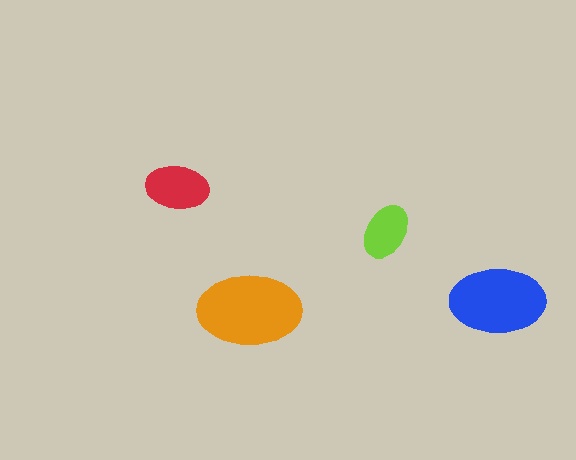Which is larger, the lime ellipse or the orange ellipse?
The orange one.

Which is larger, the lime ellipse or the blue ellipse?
The blue one.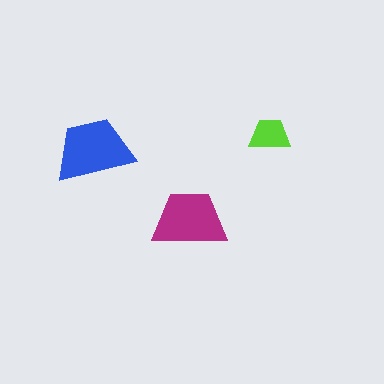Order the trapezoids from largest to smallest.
the blue one, the magenta one, the lime one.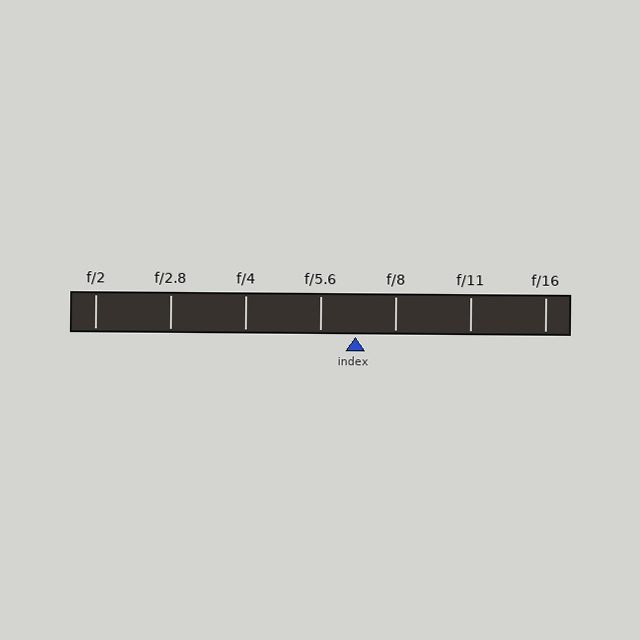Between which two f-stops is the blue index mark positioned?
The index mark is between f/5.6 and f/8.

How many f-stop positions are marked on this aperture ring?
There are 7 f-stop positions marked.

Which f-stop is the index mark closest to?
The index mark is closest to f/5.6.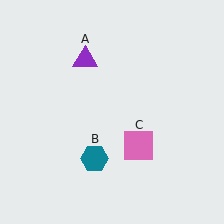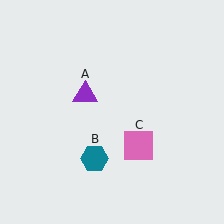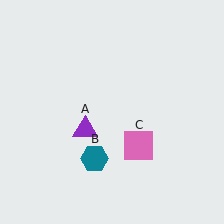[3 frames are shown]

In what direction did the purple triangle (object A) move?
The purple triangle (object A) moved down.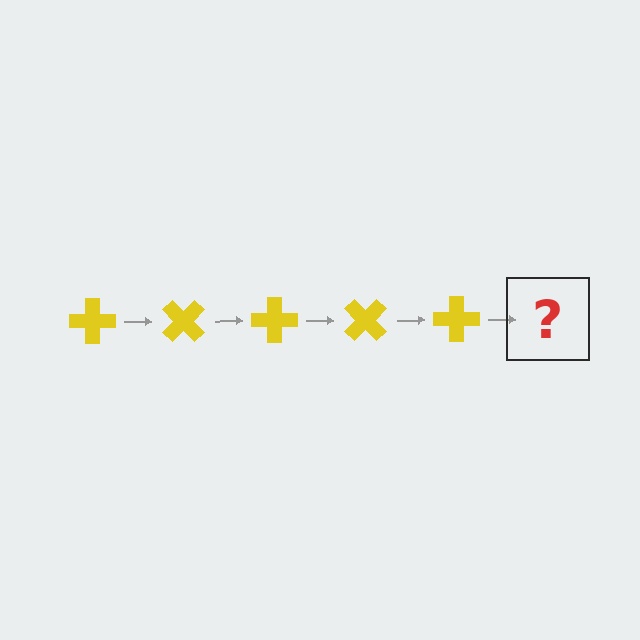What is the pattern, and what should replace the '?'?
The pattern is that the cross rotates 45 degrees each step. The '?' should be a yellow cross rotated 225 degrees.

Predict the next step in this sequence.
The next step is a yellow cross rotated 225 degrees.